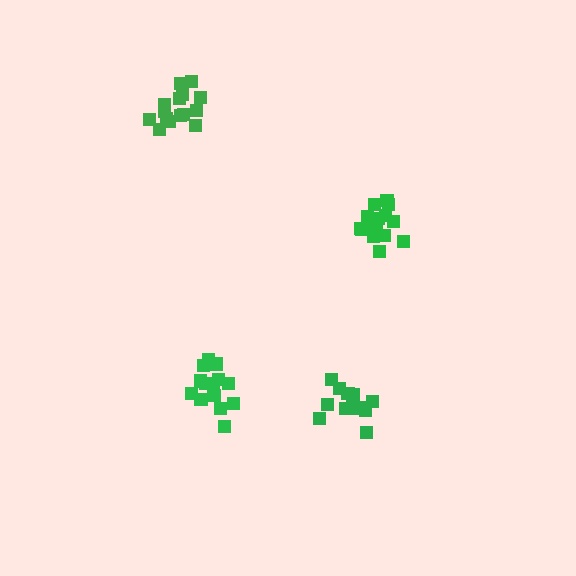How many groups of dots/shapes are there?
There are 4 groups.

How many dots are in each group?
Group 1: 13 dots, Group 2: 15 dots, Group 3: 14 dots, Group 4: 16 dots (58 total).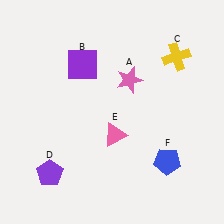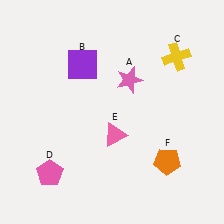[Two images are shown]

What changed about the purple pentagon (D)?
In Image 1, D is purple. In Image 2, it changed to pink.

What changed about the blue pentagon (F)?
In Image 1, F is blue. In Image 2, it changed to orange.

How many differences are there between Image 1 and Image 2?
There are 2 differences between the two images.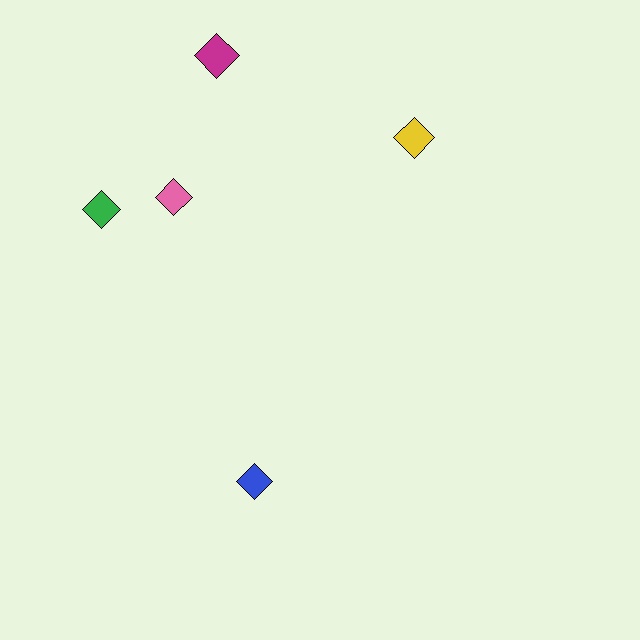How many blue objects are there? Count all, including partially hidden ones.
There is 1 blue object.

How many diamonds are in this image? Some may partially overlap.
There are 5 diamonds.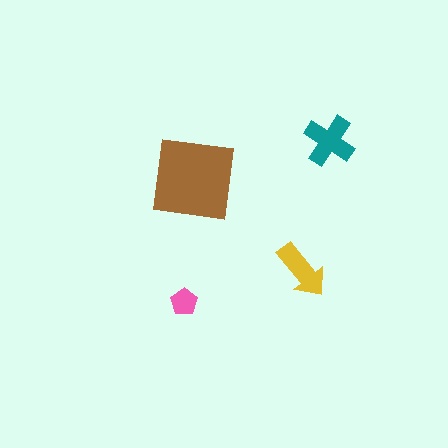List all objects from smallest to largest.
The pink pentagon, the yellow arrow, the teal cross, the brown square.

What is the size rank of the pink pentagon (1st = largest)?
4th.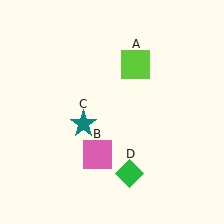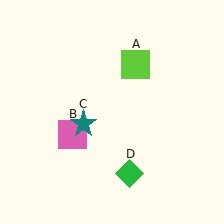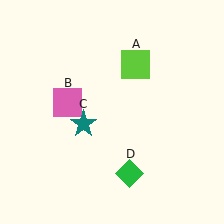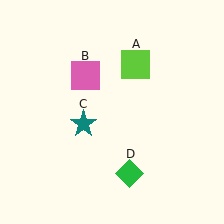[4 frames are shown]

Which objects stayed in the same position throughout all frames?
Lime square (object A) and teal star (object C) and green diamond (object D) remained stationary.